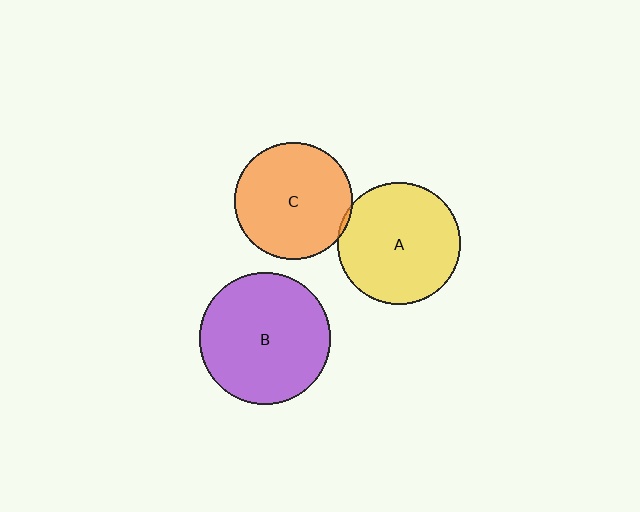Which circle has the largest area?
Circle B (purple).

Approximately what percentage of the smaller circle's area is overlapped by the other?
Approximately 5%.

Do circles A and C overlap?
Yes.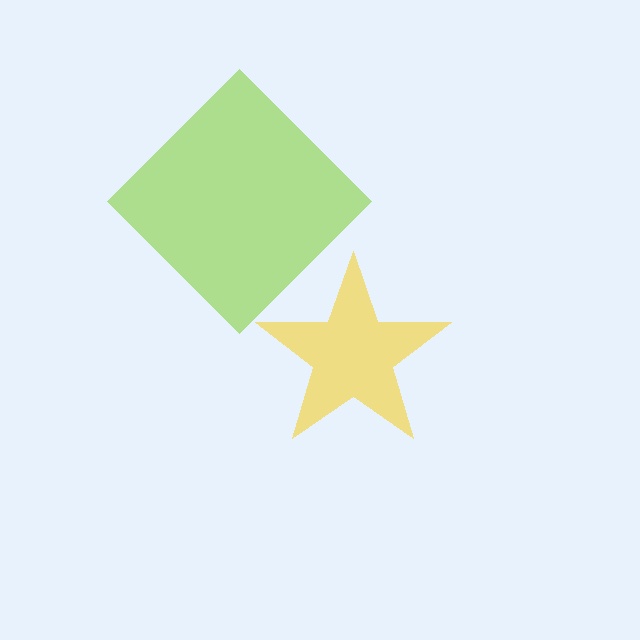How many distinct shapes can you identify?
There are 2 distinct shapes: a yellow star, a lime diamond.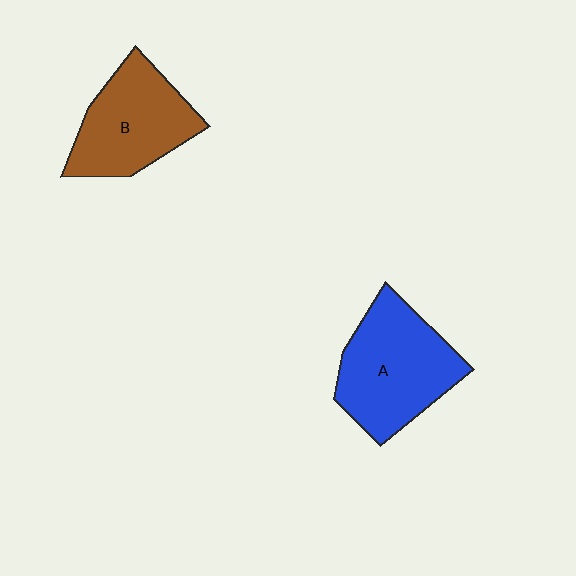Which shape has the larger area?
Shape A (blue).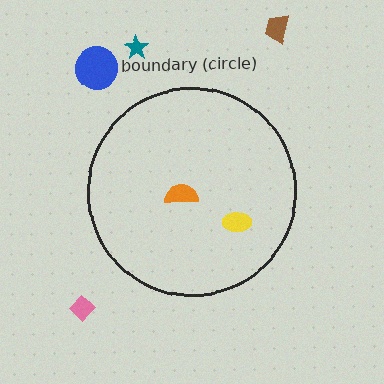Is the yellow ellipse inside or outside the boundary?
Inside.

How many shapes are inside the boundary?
2 inside, 4 outside.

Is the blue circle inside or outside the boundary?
Outside.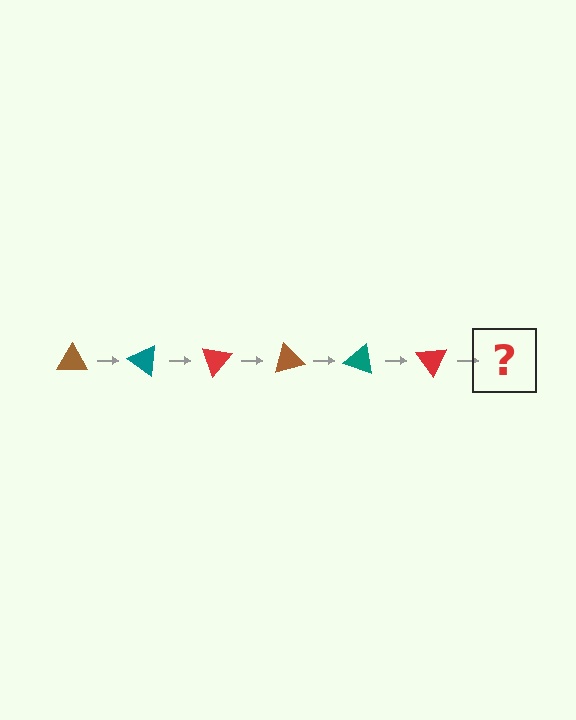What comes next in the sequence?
The next element should be a brown triangle, rotated 210 degrees from the start.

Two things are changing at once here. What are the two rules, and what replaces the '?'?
The two rules are that it rotates 35 degrees each step and the color cycles through brown, teal, and red. The '?' should be a brown triangle, rotated 210 degrees from the start.